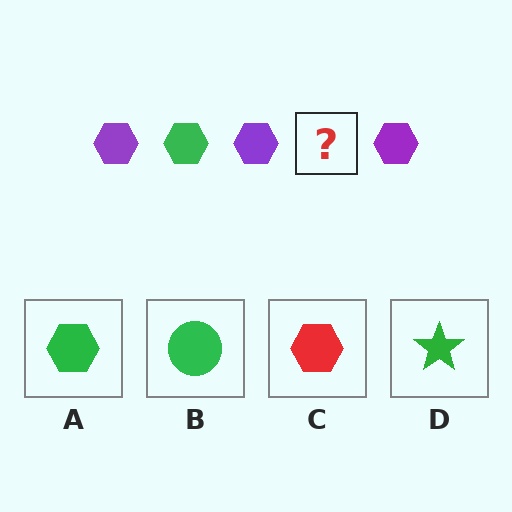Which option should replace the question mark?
Option A.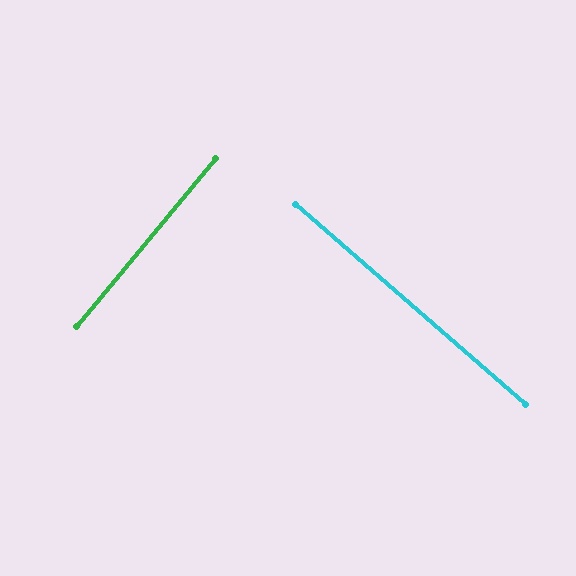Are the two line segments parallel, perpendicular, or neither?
Perpendicular — they meet at approximately 89°.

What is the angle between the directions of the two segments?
Approximately 89 degrees.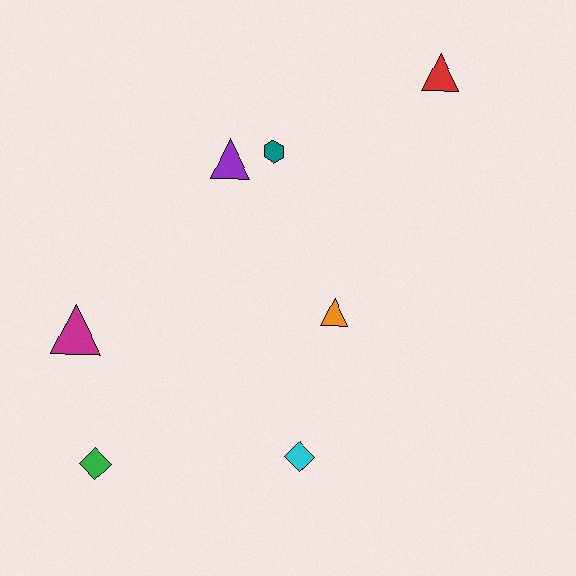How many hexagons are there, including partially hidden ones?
There is 1 hexagon.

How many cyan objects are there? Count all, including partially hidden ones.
There is 1 cyan object.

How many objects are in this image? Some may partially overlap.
There are 7 objects.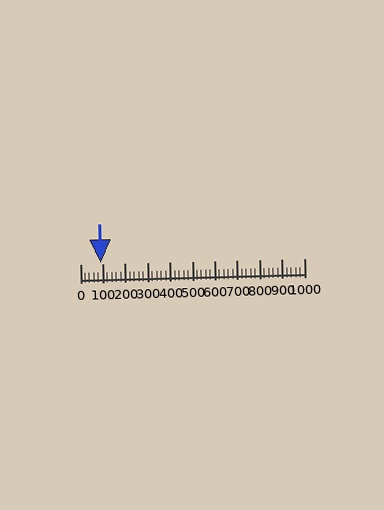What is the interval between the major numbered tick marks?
The major tick marks are spaced 100 units apart.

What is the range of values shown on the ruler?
The ruler shows values from 0 to 1000.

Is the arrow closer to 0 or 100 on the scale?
The arrow is closer to 100.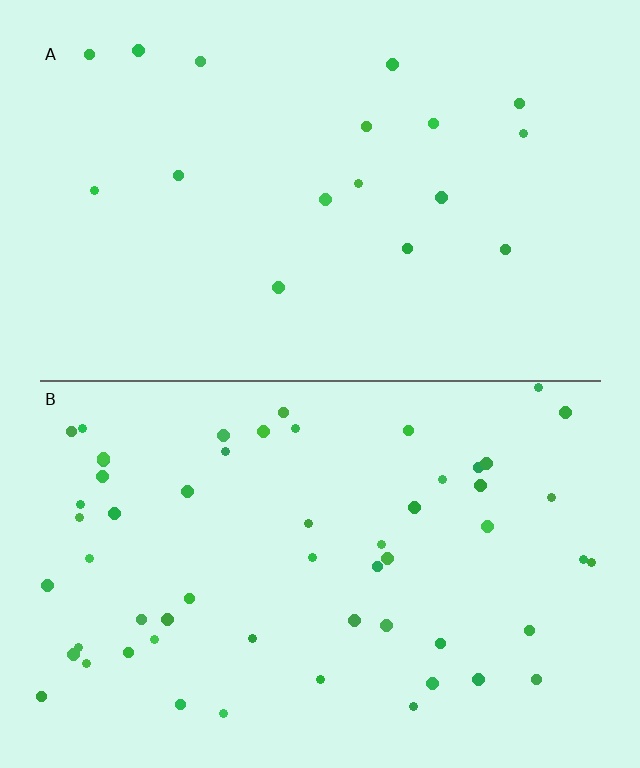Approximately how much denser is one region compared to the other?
Approximately 3.3× — region B over region A.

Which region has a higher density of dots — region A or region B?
B (the bottom).